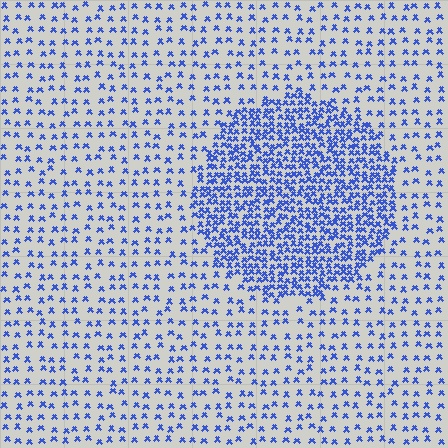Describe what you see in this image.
The image contains small blue elements arranged at two different densities. A circle-shaped region is visible where the elements are more densely packed than the surrounding area.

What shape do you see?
I see a circle.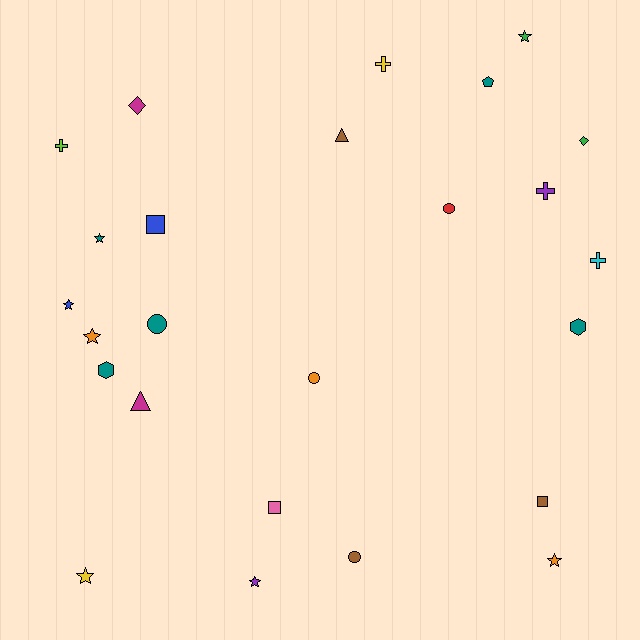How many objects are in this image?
There are 25 objects.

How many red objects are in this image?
There is 1 red object.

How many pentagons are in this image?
There is 1 pentagon.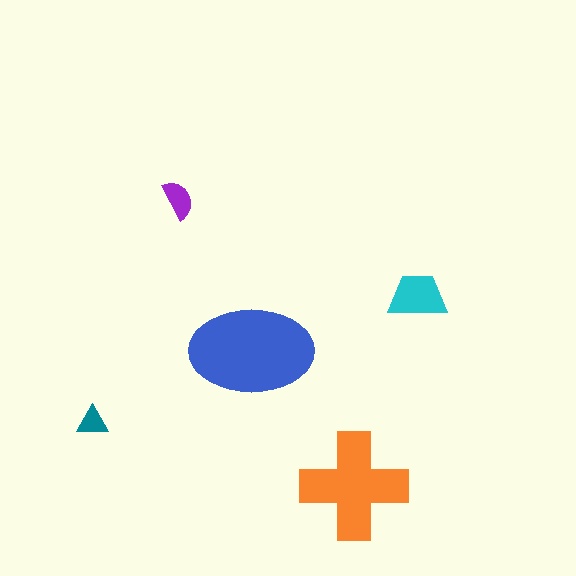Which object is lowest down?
The orange cross is bottommost.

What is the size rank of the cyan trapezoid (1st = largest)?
3rd.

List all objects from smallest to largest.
The teal triangle, the purple semicircle, the cyan trapezoid, the orange cross, the blue ellipse.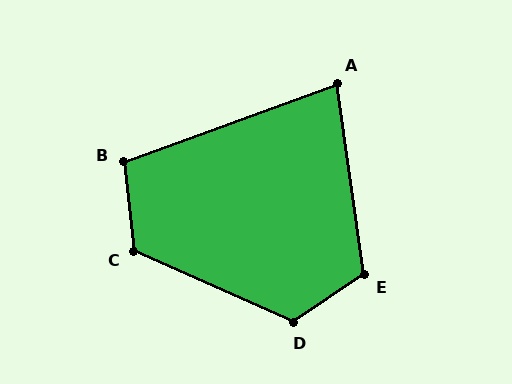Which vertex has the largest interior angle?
D, at approximately 122 degrees.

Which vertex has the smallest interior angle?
A, at approximately 78 degrees.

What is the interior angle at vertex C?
Approximately 121 degrees (obtuse).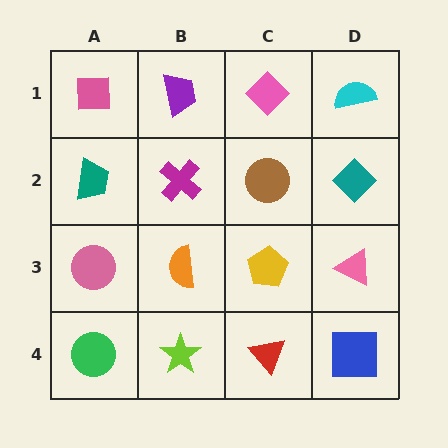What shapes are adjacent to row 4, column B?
An orange semicircle (row 3, column B), a green circle (row 4, column A), a red triangle (row 4, column C).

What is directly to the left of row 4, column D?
A red triangle.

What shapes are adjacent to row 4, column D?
A pink triangle (row 3, column D), a red triangle (row 4, column C).